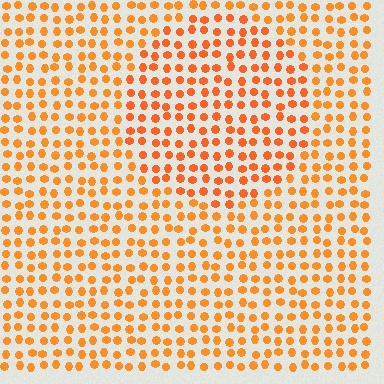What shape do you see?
I see a circle.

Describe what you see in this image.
The image is filled with small orange elements in a uniform arrangement. A circle-shaped region is visible where the elements are tinted to a slightly different hue, forming a subtle color boundary.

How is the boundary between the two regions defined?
The boundary is defined purely by a slight shift in hue (about 13 degrees). Spacing, size, and orientation are identical on both sides.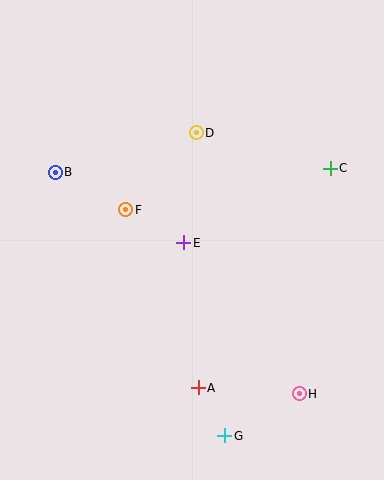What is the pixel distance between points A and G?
The distance between A and G is 55 pixels.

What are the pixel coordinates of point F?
Point F is at (126, 210).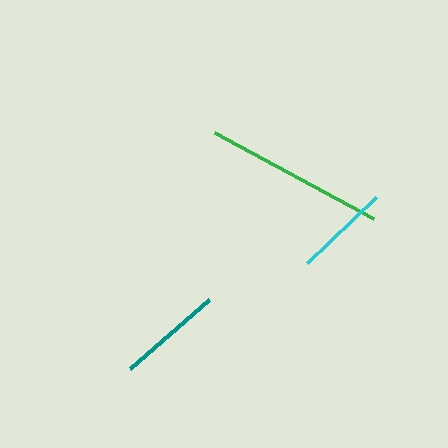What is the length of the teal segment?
The teal segment is approximately 105 pixels long.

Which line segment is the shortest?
The cyan line is the shortest at approximately 96 pixels.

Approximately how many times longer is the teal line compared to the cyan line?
The teal line is approximately 1.1 times the length of the cyan line.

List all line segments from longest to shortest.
From longest to shortest: green, teal, cyan.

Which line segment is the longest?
The green line is the longest at approximately 181 pixels.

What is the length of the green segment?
The green segment is approximately 181 pixels long.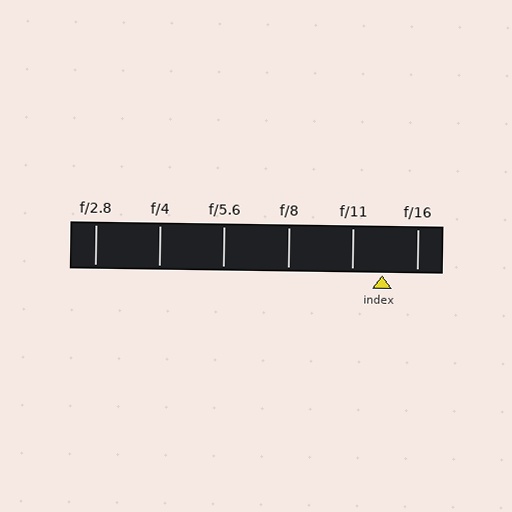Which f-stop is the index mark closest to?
The index mark is closest to f/11.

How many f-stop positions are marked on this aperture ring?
There are 6 f-stop positions marked.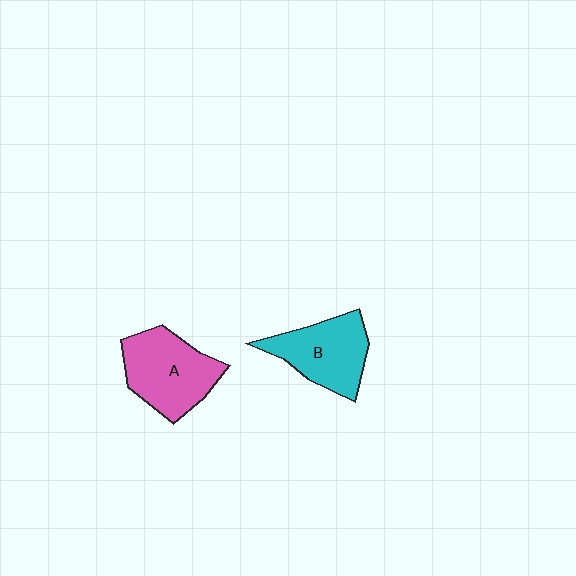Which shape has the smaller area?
Shape B (cyan).